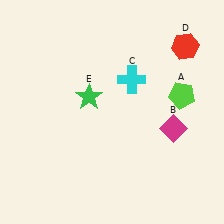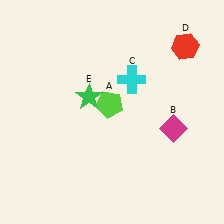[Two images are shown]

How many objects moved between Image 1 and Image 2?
1 object moved between the two images.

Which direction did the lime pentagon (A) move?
The lime pentagon (A) moved left.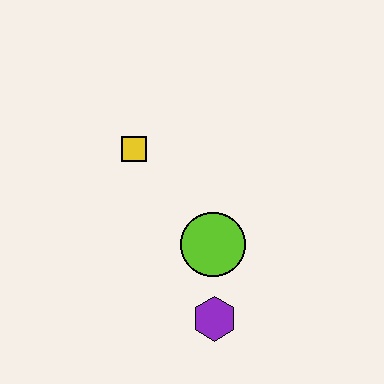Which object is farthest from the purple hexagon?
The yellow square is farthest from the purple hexagon.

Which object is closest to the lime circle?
The purple hexagon is closest to the lime circle.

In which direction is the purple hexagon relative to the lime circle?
The purple hexagon is below the lime circle.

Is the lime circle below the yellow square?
Yes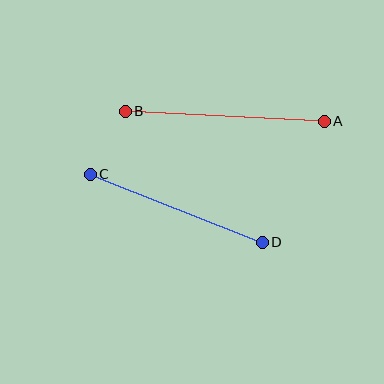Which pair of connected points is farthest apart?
Points A and B are farthest apart.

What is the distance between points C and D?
The distance is approximately 185 pixels.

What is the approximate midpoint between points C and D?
The midpoint is at approximately (176, 208) pixels.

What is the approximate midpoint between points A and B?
The midpoint is at approximately (225, 116) pixels.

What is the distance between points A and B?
The distance is approximately 199 pixels.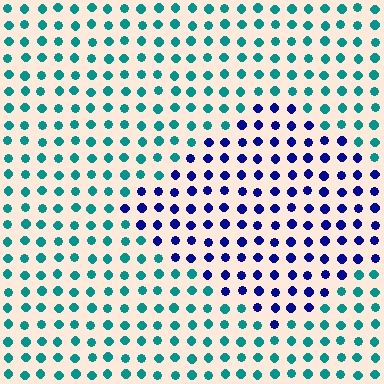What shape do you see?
I see a diamond.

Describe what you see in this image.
The image is filled with small teal elements in a uniform arrangement. A diamond-shaped region is visible where the elements are tinted to a slightly different hue, forming a subtle color boundary.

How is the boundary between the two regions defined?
The boundary is defined purely by a slight shift in hue (about 59 degrees). Spacing, size, and orientation are identical on both sides.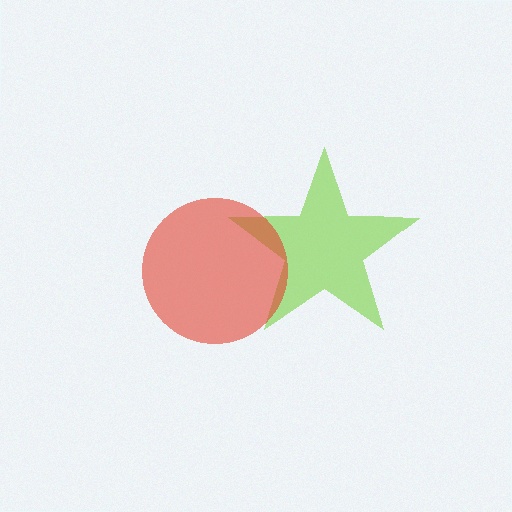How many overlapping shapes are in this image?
There are 2 overlapping shapes in the image.